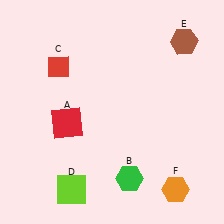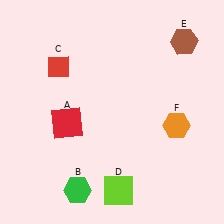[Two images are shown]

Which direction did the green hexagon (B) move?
The green hexagon (B) moved left.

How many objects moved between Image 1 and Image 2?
3 objects moved between the two images.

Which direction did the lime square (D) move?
The lime square (D) moved right.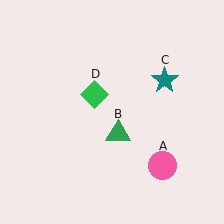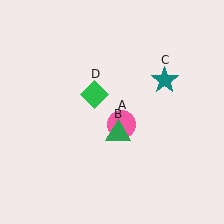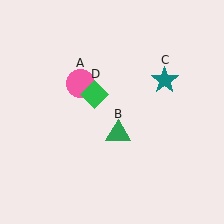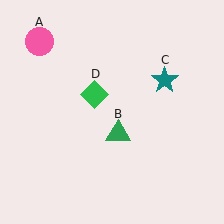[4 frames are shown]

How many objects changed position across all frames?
1 object changed position: pink circle (object A).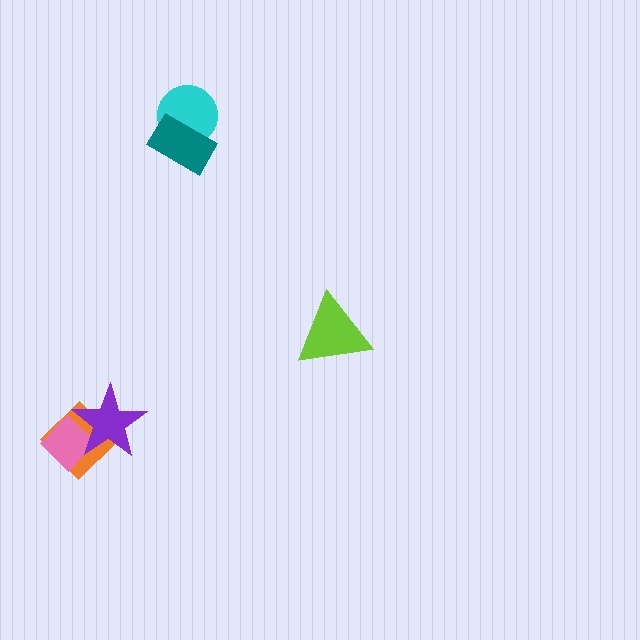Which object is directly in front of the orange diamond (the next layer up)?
The pink diamond is directly in front of the orange diamond.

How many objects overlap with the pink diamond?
2 objects overlap with the pink diamond.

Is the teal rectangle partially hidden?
No, no other shape covers it.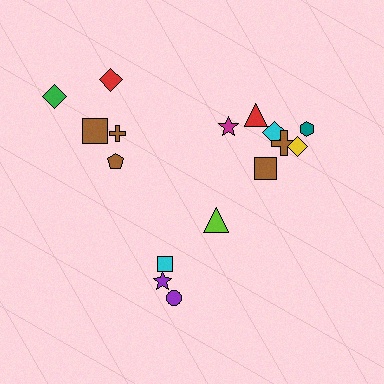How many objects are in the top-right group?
There are 7 objects.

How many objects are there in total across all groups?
There are 16 objects.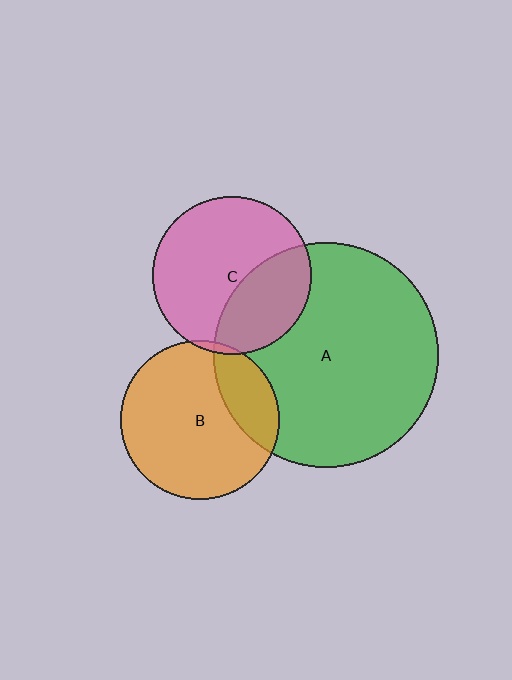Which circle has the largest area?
Circle A (green).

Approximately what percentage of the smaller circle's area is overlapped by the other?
Approximately 35%.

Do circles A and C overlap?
Yes.